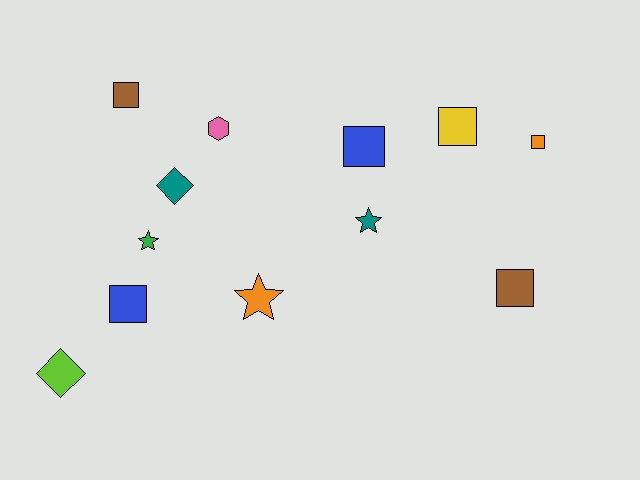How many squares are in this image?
There are 6 squares.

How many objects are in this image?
There are 12 objects.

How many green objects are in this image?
There is 1 green object.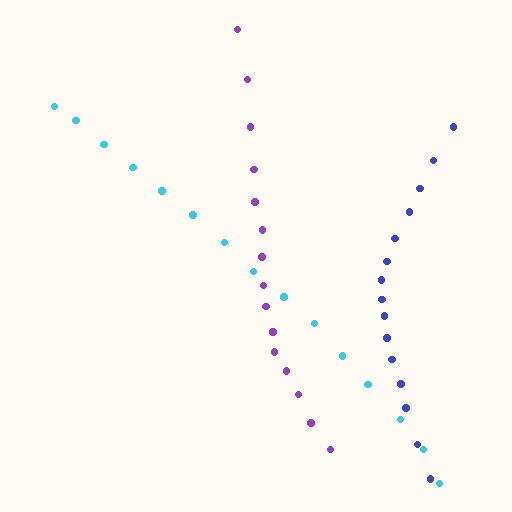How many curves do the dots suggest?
There are 3 distinct paths.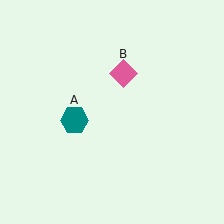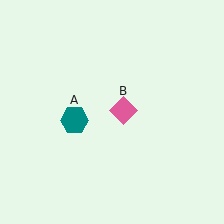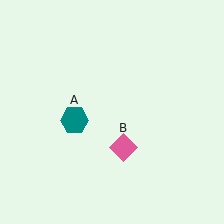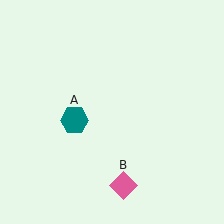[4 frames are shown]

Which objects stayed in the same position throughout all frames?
Teal hexagon (object A) remained stationary.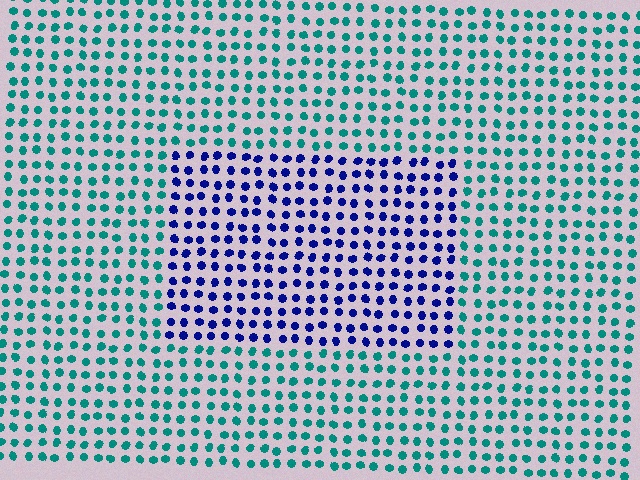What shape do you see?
I see a rectangle.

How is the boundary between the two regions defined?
The boundary is defined purely by a slight shift in hue (about 61 degrees). Spacing, size, and orientation are identical on both sides.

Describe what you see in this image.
The image is filled with small teal elements in a uniform arrangement. A rectangle-shaped region is visible where the elements are tinted to a slightly different hue, forming a subtle color boundary.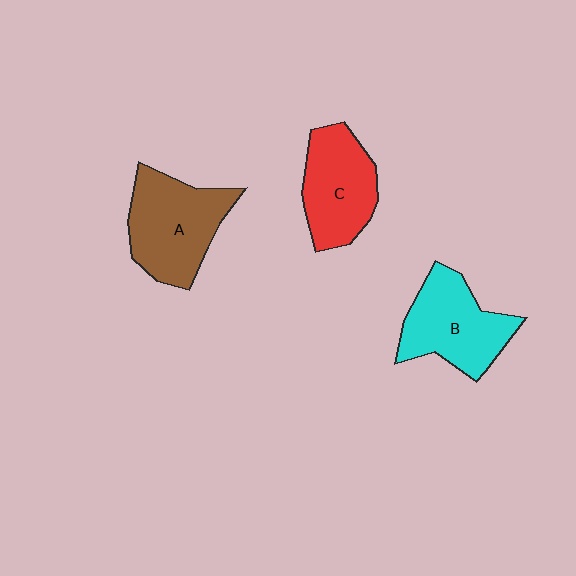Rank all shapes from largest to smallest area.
From largest to smallest: A (brown), B (cyan), C (red).